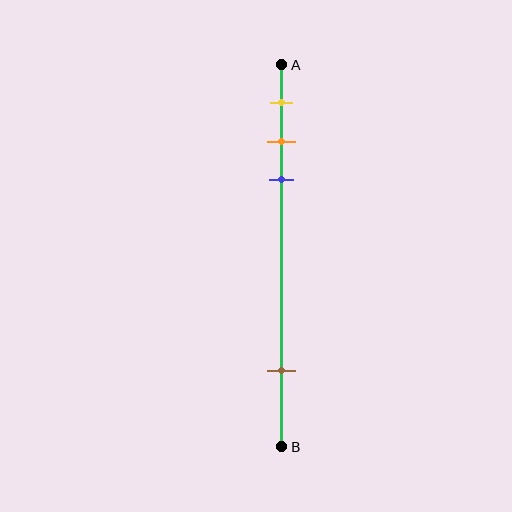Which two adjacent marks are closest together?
The orange and blue marks are the closest adjacent pair.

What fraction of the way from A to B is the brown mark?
The brown mark is approximately 80% (0.8) of the way from A to B.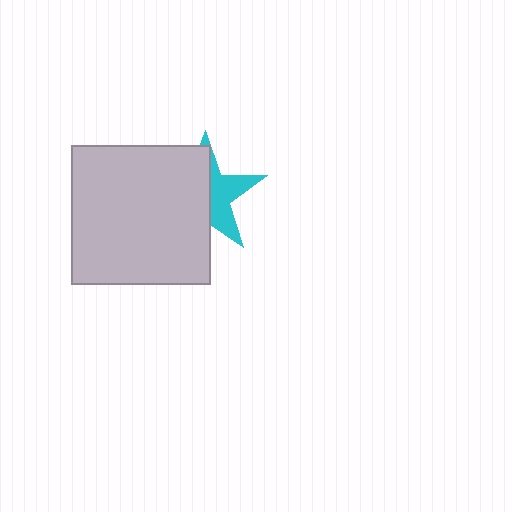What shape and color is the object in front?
The object in front is a light gray square.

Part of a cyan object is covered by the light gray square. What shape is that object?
It is a star.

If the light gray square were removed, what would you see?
You would see the complete cyan star.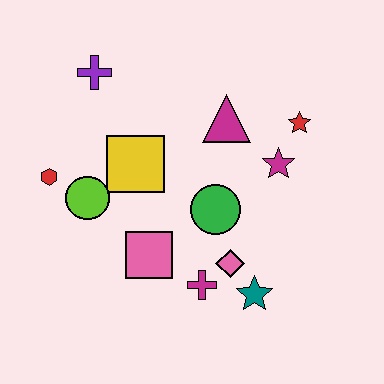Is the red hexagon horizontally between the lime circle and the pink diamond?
No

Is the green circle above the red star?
No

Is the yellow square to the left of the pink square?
Yes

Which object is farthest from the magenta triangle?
The red hexagon is farthest from the magenta triangle.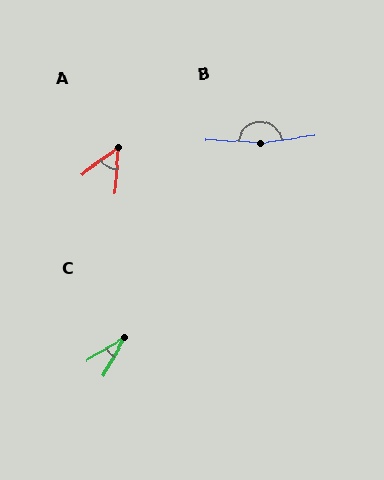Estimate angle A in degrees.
Approximately 51 degrees.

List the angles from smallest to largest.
C (31°), A (51°), B (168°).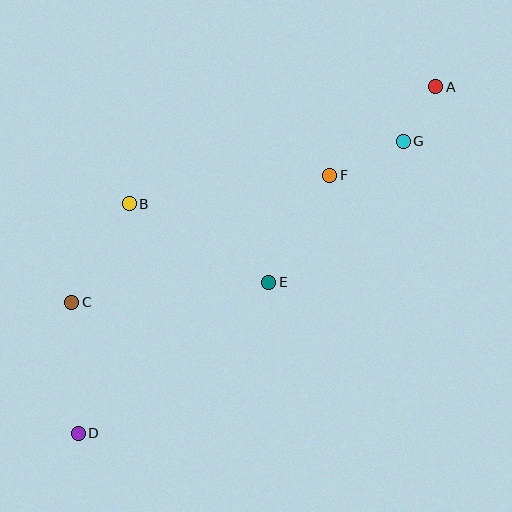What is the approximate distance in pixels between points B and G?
The distance between B and G is approximately 281 pixels.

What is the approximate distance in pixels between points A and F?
The distance between A and F is approximately 138 pixels.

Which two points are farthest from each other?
Points A and D are farthest from each other.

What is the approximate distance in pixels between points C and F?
The distance between C and F is approximately 287 pixels.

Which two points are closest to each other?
Points A and G are closest to each other.